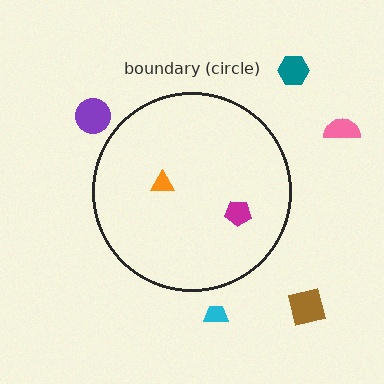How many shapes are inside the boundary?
2 inside, 5 outside.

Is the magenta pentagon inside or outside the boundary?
Inside.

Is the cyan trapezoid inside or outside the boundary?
Outside.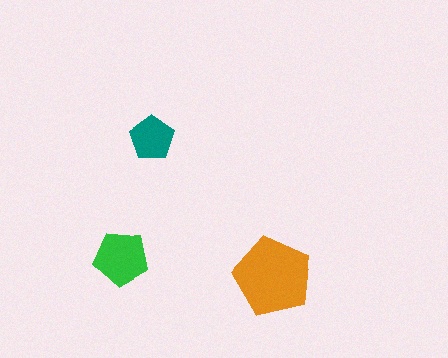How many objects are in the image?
There are 3 objects in the image.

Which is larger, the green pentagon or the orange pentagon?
The orange one.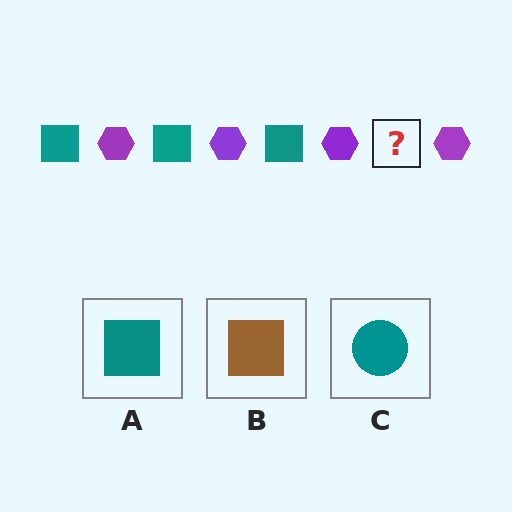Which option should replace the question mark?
Option A.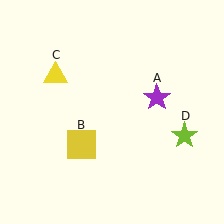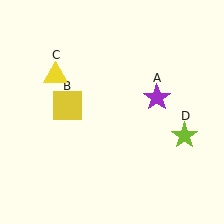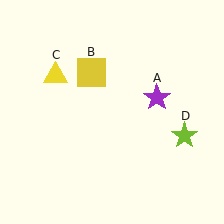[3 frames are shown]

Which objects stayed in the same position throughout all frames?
Purple star (object A) and yellow triangle (object C) and lime star (object D) remained stationary.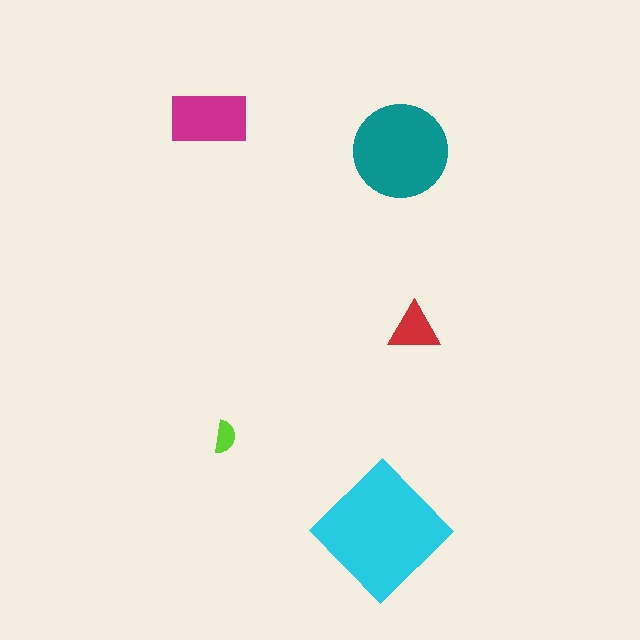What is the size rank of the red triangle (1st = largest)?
4th.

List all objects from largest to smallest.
The cyan diamond, the teal circle, the magenta rectangle, the red triangle, the lime semicircle.